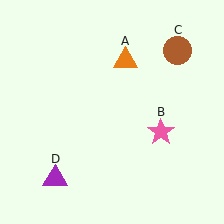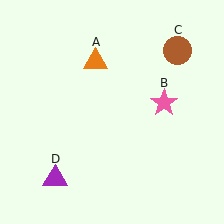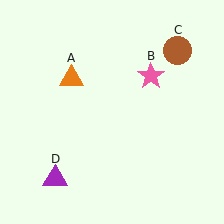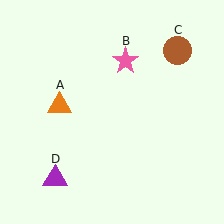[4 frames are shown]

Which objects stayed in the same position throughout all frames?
Brown circle (object C) and purple triangle (object D) remained stationary.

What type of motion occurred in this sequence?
The orange triangle (object A), pink star (object B) rotated counterclockwise around the center of the scene.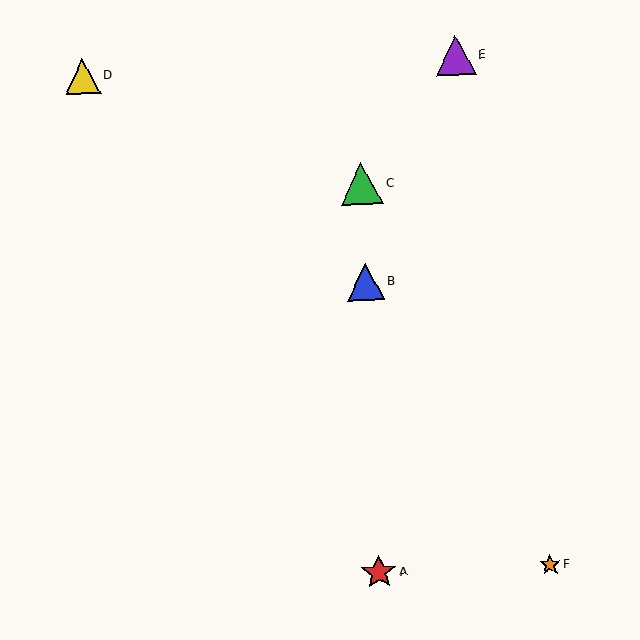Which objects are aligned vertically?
Objects A, B, C are aligned vertically.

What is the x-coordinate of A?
Object A is at x≈379.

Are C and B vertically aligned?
Yes, both are at x≈361.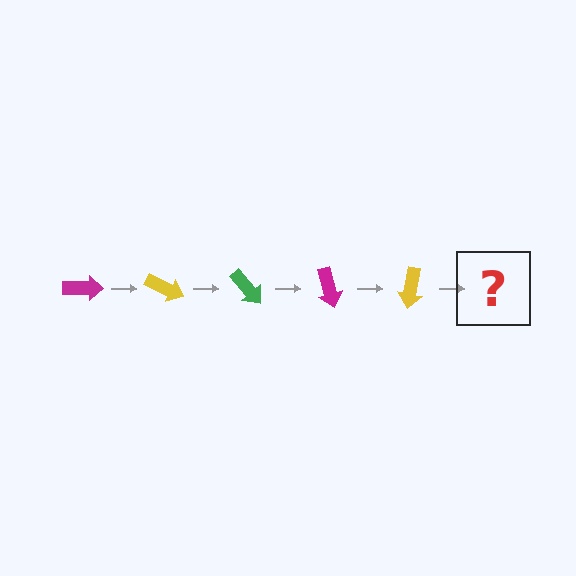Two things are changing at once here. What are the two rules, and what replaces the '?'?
The two rules are that it rotates 25 degrees each step and the color cycles through magenta, yellow, and green. The '?' should be a green arrow, rotated 125 degrees from the start.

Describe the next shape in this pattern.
It should be a green arrow, rotated 125 degrees from the start.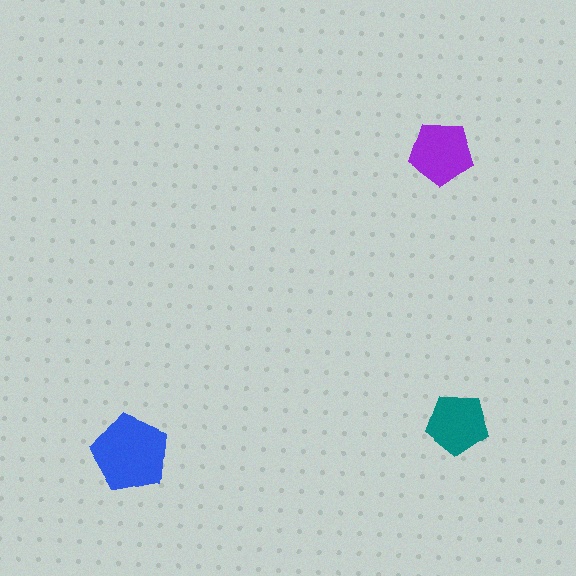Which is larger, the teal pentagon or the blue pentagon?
The blue one.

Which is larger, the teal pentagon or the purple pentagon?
The purple one.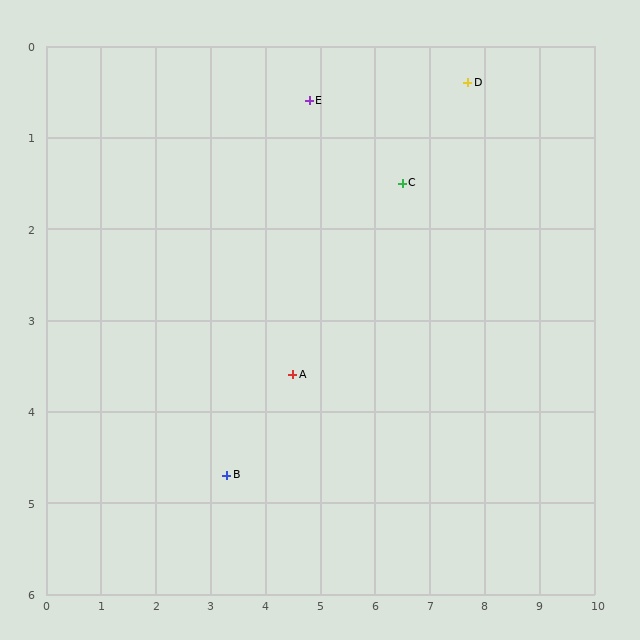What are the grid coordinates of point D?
Point D is at approximately (7.7, 0.4).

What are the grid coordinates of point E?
Point E is at approximately (4.8, 0.6).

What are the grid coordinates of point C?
Point C is at approximately (6.5, 1.5).